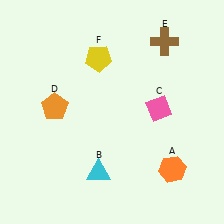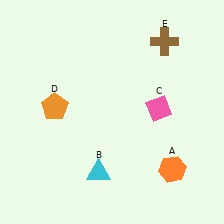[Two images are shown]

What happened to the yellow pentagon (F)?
The yellow pentagon (F) was removed in Image 2. It was in the top-left area of Image 1.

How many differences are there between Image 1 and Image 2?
There is 1 difference between the two images.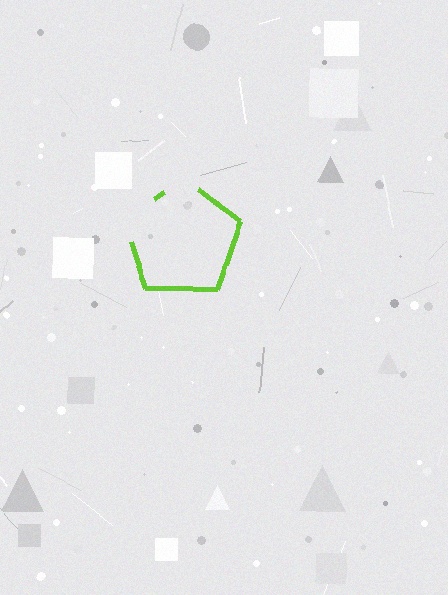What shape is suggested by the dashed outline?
The dashed outline suggests a pentagon.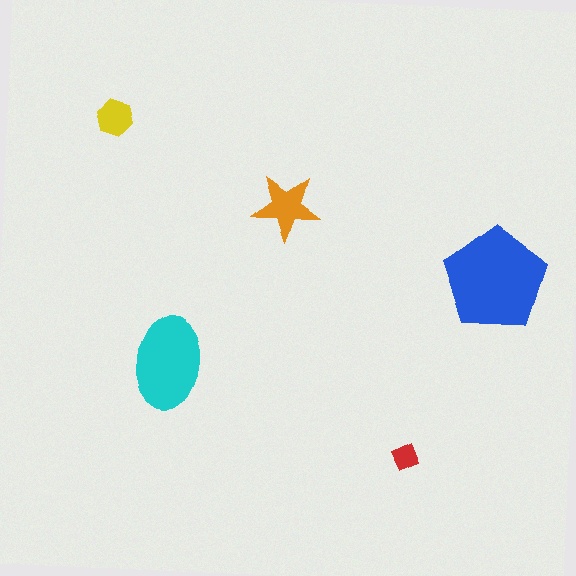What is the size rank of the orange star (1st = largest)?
3rd.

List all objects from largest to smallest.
The blue pentagon, the cyan ellipse, the orange star, the yellow hexagon, the red diamond.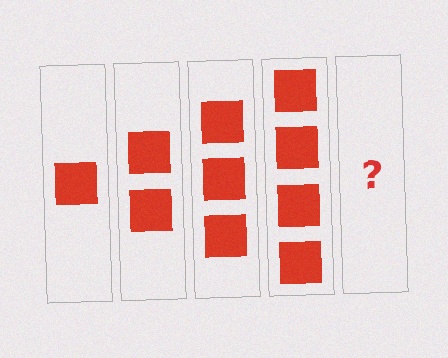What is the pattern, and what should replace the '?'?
The pattern is that each step adds one more square. The '?' should be 5 squares.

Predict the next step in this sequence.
The next step is 5 squares.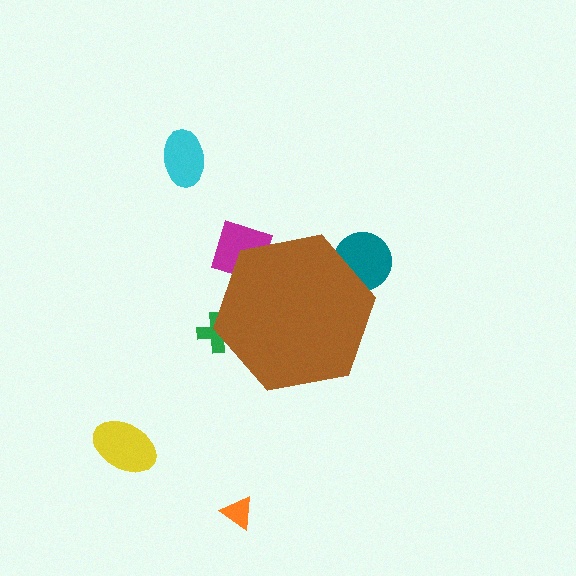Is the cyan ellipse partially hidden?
No, the cyan ellipse is fully visible.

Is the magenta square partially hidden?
Yes, the magenta square is partially hidden behind the brown hexagon.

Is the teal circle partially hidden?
Yes, the teal circle is partially hidden behind the brown hexagon.